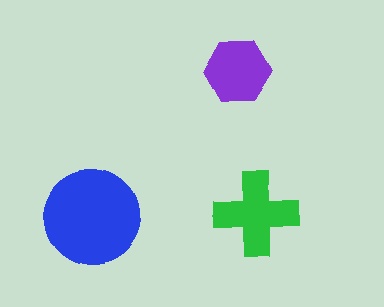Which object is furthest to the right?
The green cross is rightmost.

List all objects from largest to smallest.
The blue circle, the green cross, the purple hexagon.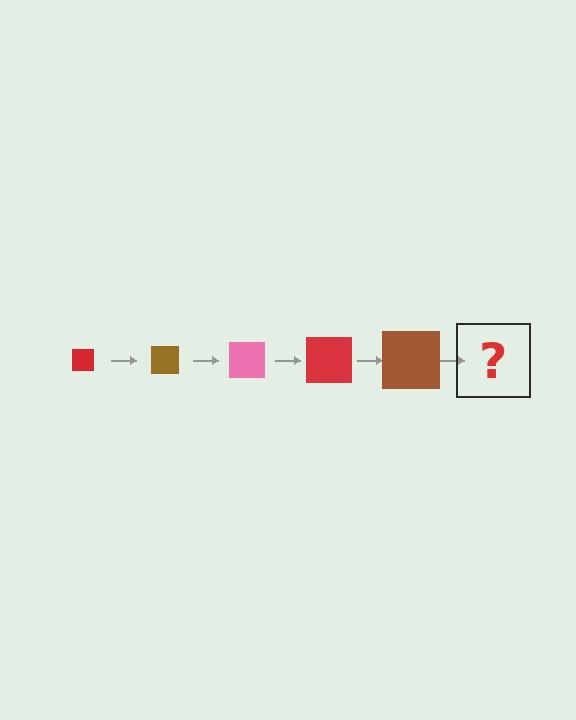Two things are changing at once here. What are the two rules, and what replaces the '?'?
The two rules are that the square grows larger each step and the color cycles through red, brown, and pink. The '?' should be a pink square, larger than the previous one.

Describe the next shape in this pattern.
It should be a pink square, larger than the previous one.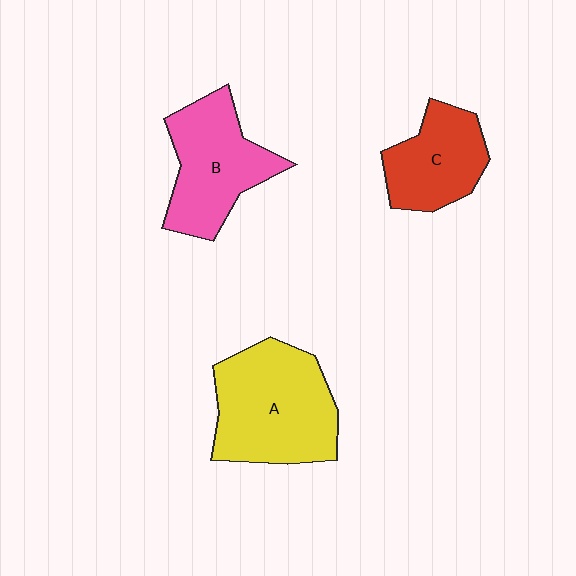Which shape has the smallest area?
Shape C (red).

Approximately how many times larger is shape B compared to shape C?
Approximately 1.3 times.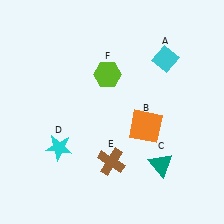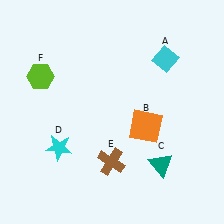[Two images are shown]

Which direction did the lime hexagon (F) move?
The lime hexagon (F) moved left.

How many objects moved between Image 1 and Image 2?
1 object moved between the two images.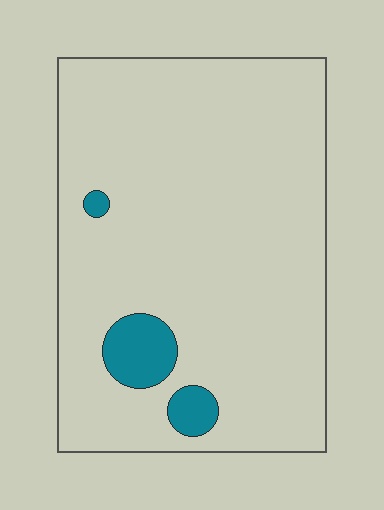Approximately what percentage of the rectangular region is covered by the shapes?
Approximately 5%.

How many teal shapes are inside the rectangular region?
3.